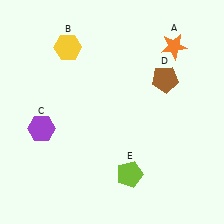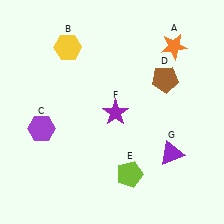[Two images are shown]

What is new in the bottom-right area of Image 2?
A purple star (F) was added in the bottom-right area of Image 2.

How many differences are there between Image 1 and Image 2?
There are 2 differences between the two images.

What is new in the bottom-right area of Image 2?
A purple triangle (G) was added in the bottom-right area of Image 2.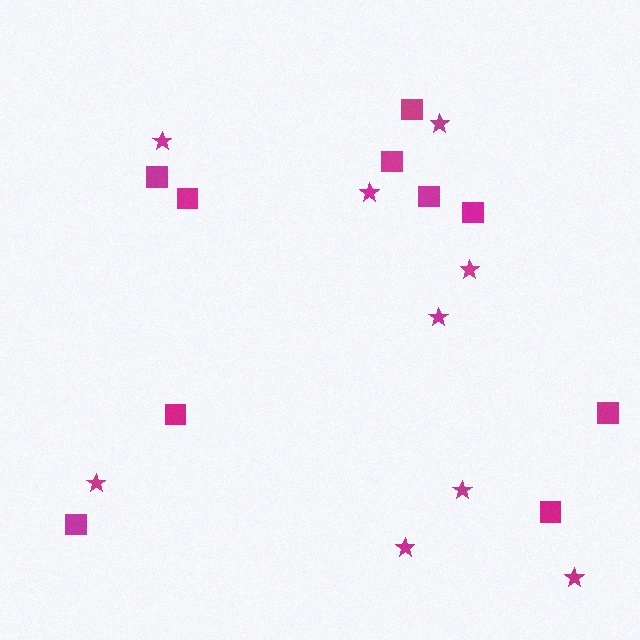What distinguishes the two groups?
There are 2 groups: one group of stars (9) and one group of squares (10).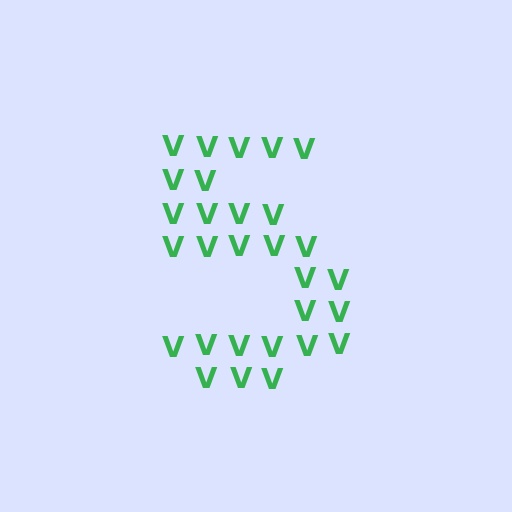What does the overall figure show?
The overall figure shows the digit 5.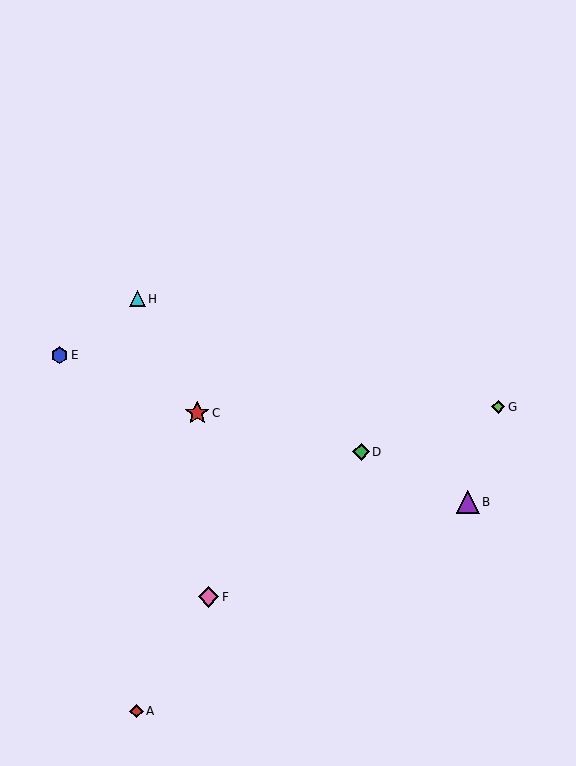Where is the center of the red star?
The center of the red star is at (197, 413).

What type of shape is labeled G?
Shape G is a lime diamond.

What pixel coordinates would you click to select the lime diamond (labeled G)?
Click at (498, 407) to select the lime diamond G.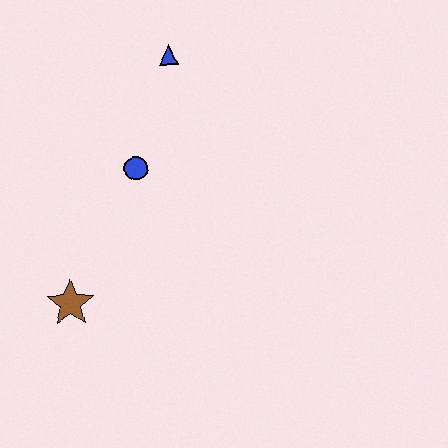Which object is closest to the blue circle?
The blue triangle is closest to the blue circle.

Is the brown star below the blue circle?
Yes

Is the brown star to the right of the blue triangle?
No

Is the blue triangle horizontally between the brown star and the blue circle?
No